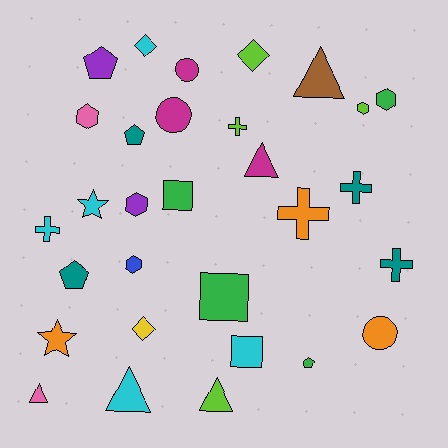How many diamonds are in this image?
There are 3 diamonds.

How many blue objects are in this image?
There is 1 blue object.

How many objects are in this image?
There are 30 objects.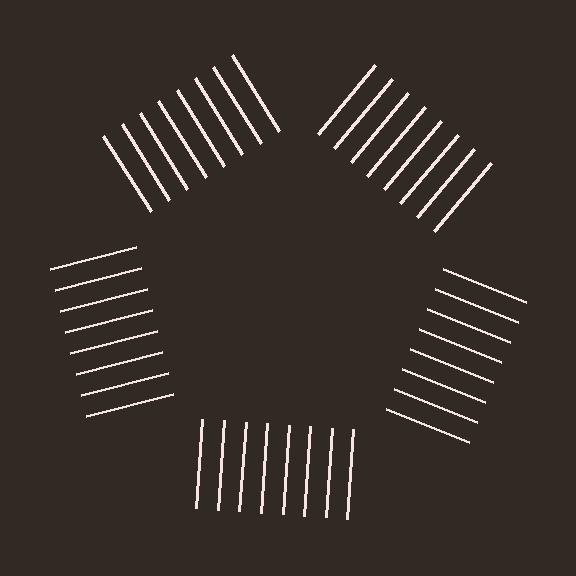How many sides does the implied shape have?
5 sides — the line-ends trace a pentagon.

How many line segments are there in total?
40 — 8 along each of the 5 edges.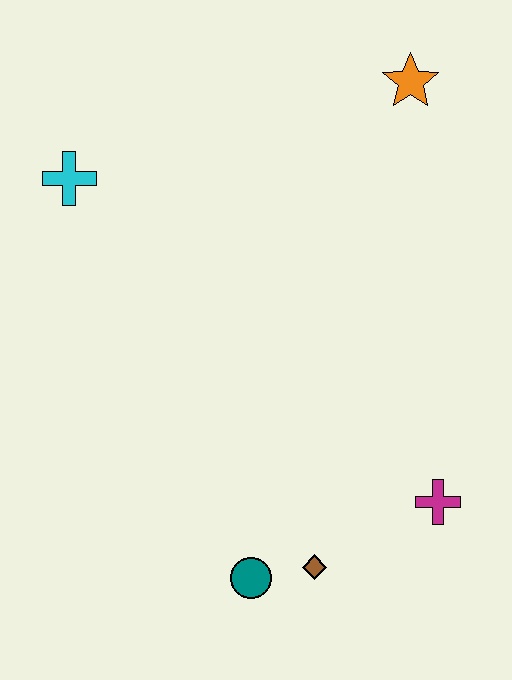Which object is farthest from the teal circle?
The orange star is farthest from the teal circle.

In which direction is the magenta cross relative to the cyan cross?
The magenta cross is to the right of the cyan cross.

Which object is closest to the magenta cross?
The brown diamond is closest to the magenta cross.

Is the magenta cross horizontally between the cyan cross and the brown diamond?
No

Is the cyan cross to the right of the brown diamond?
No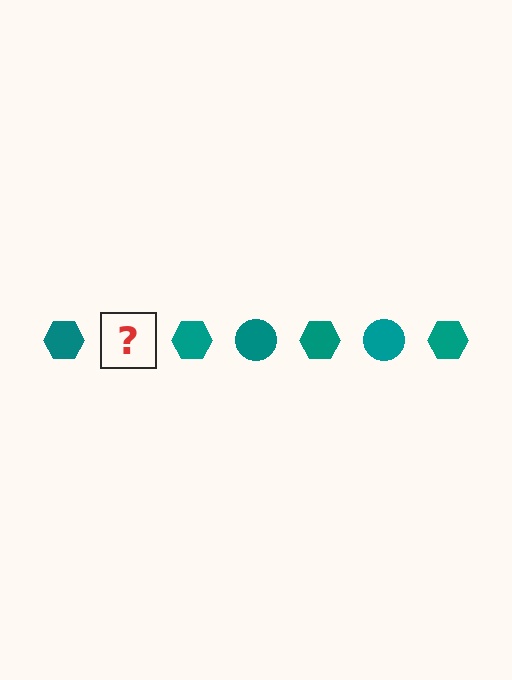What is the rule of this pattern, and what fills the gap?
The rule is that the pattern cycles through hexagon, circle shapes in teal. The gap should be filled with a teal circle.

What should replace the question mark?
The question mark should be replaced with a teal circle.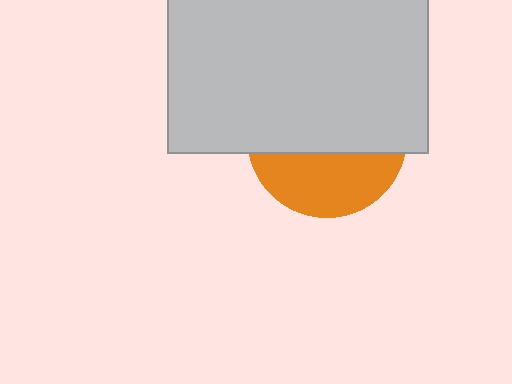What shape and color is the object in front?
The object in front is a light gray rectangle.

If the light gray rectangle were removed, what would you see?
You would see the complete orange circle.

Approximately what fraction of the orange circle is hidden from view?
Roughly 63% of the orange circle is hidden behind the light gray rectangle.